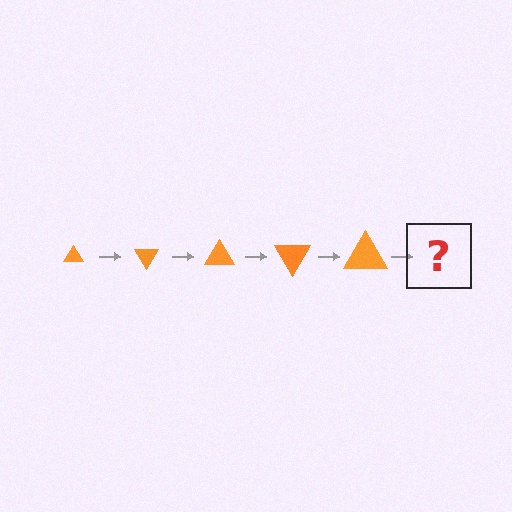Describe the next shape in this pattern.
It should be a triangle, larger than the previous one and rotated 300 degrees from the start.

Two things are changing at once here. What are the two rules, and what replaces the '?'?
The two rules are that the triangle grows larger each step and it rotates 60 degrees each step. The '?' should be a triangle, larger than the previous one and rotated 300 degrees from the start.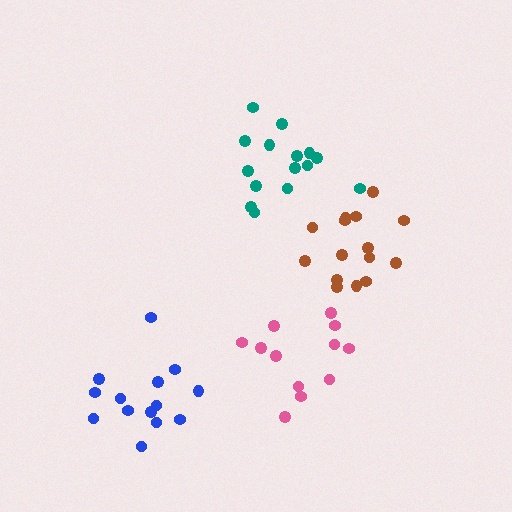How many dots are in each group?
Group 1: 15 dots, Group 2: 15 dots, Group 3: 12 dots, Group 4: 14 dots (56 total).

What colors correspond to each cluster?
The clusters are colored: brown, teal, pink, blue.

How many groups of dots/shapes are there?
There are 4 groups.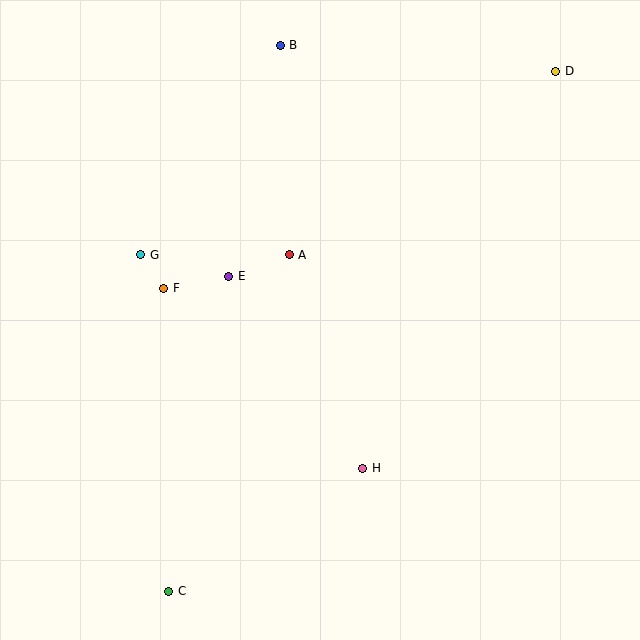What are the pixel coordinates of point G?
Point G is at (141, 255).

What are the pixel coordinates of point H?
Point H is at (363, 468).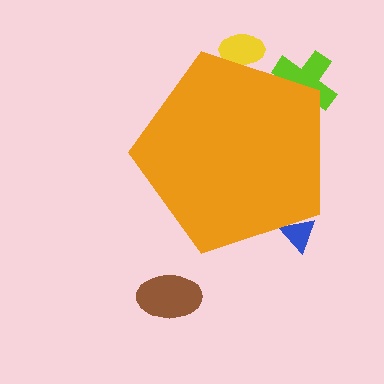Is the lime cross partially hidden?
Yes, the lime cross is partially hidden behind the orange pentagon.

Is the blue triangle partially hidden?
Yes, the blue triangle is partially hidden behind the orange pentagon.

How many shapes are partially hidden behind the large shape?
3 shapes are partially hidden.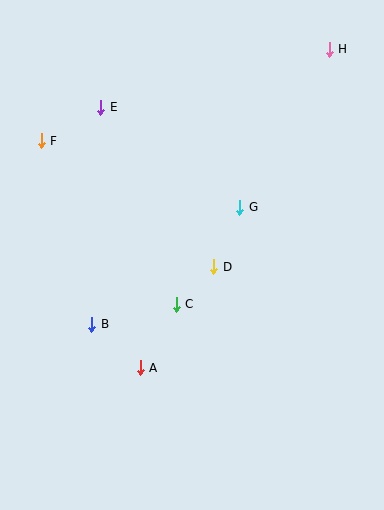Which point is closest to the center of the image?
Point D at (213, 267) is closest to the center.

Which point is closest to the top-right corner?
Point H is closest to the top-right corner.